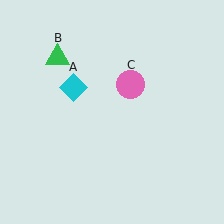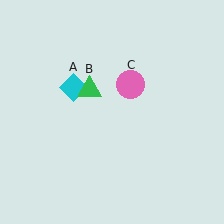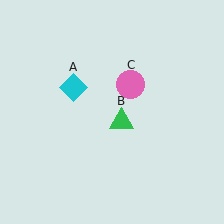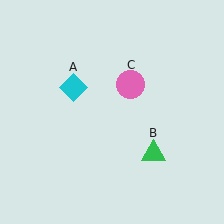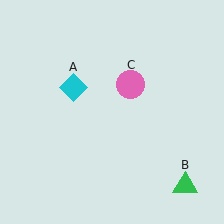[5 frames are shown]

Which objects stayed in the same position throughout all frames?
Cyan diamond (object A) and pink circle (object C) remained stationary.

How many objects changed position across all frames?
1 object changed position: green triangle (object B).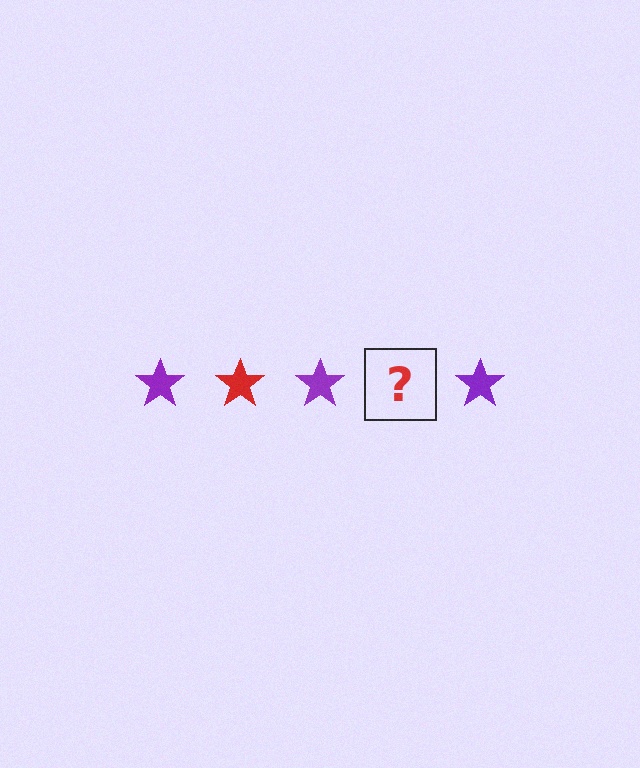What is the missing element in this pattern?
The missing element is a red star.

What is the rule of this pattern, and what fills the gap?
The rule is that the pattern cycles through purple, red stars. The gap should be filled with a red star.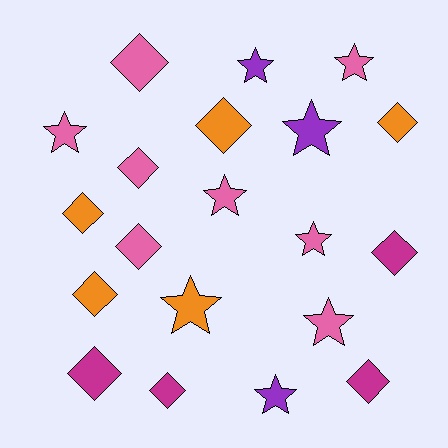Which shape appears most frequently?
Diamond, with 11 objects.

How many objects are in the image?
There are 20 objects.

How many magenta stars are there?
There are no magenta stars.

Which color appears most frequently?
Pink, with 8 objects.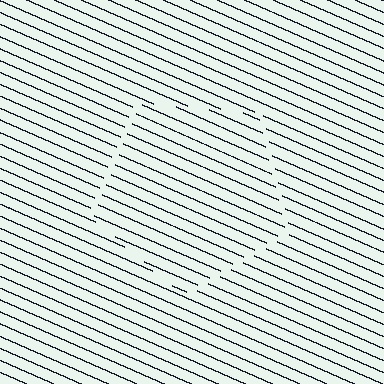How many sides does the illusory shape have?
5 sides — the line-ends trace a pentagon.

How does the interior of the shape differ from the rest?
The interior of the shape contains the same grating, shifted by half a period — the contour is defined by the phase discontinuity where line-ends from the inner and outer gratings abut.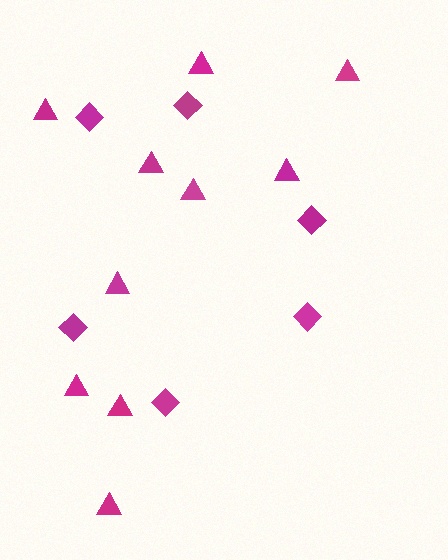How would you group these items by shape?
There are 2 groups: one group of triangles (10) and one group of diamonds (6).